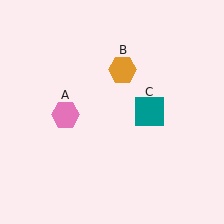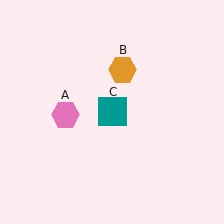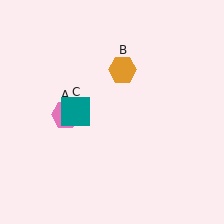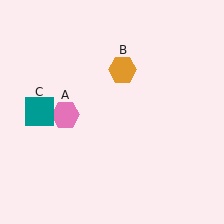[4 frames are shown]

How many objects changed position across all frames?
1 object changed position: teal square (object C).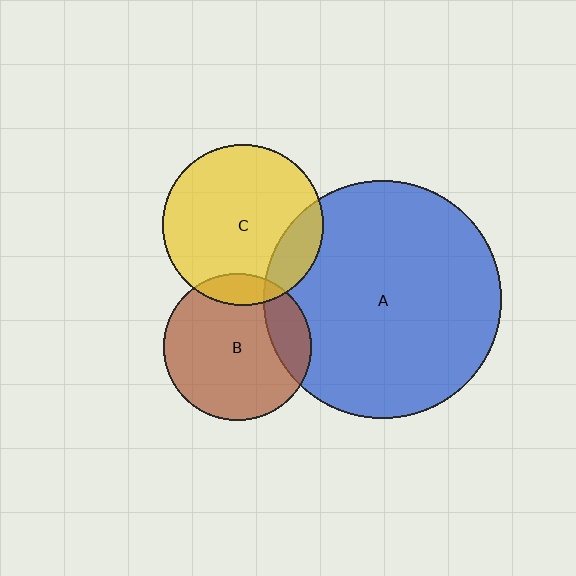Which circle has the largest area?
Circle A (blue).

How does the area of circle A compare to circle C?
Approximately 2.2 times.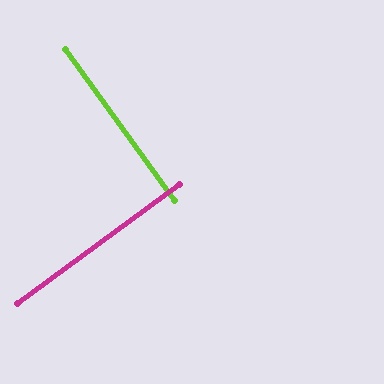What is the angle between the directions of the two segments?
Approximately 89 degrees.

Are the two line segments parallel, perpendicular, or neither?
Perpendicular — they meet at approximately 89°.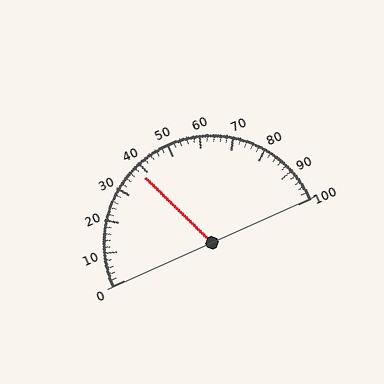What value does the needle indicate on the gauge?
The needle indicates approximately 38.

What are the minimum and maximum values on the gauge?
The gauge ranges from 0 to 100.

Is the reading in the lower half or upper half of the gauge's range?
The reading is in the lower half of the range (0 to 100).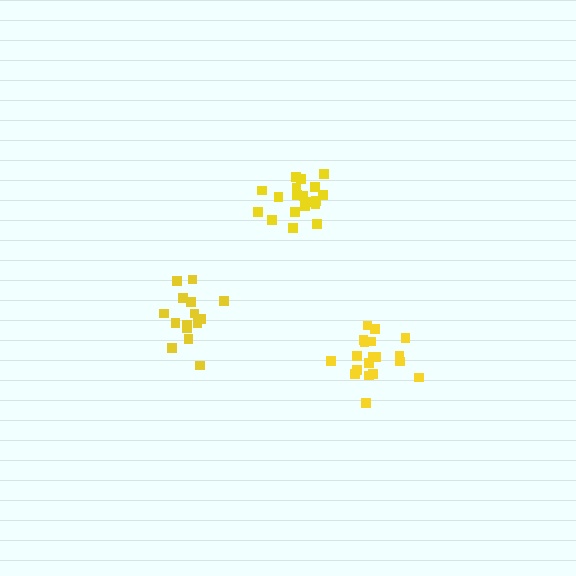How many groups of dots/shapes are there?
There are 3 groups.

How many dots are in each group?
Group 1: 15 dots, Group 2: 19 dots, Group 3: 19 dots (53 total).